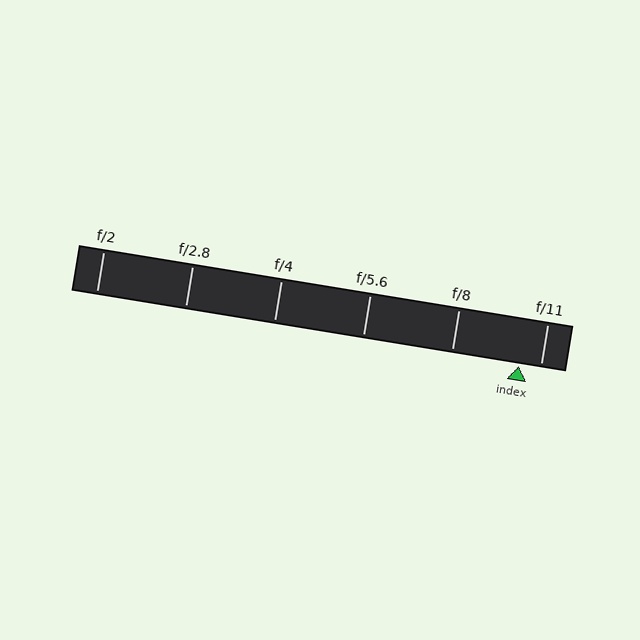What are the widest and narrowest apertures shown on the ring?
The widest aperture shown is f/2 and the narrowest is f/11.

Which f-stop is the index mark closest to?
The index mark is closest to f/11.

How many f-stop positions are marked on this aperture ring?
There are 6 f-stop positions marked.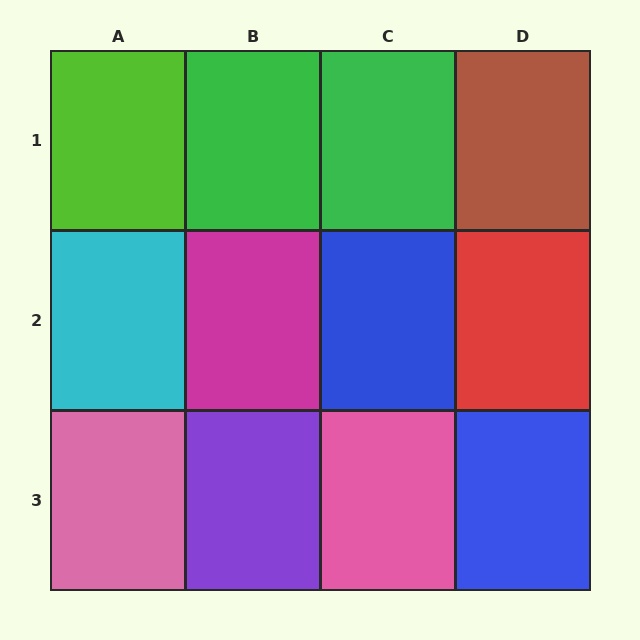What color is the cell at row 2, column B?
Magenta.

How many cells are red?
1 cell is red.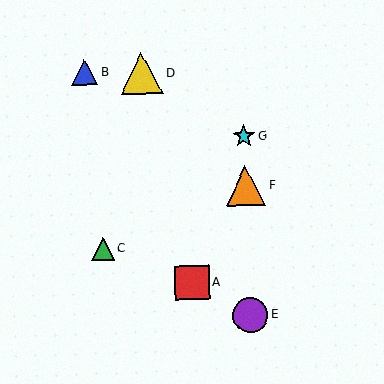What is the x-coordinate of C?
Object C is at x≈103.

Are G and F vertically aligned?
Yes, both are at x≈244.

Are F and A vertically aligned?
No, F is at x≈246 and A is at x≈192.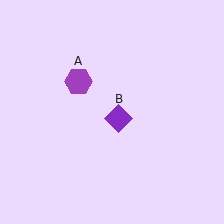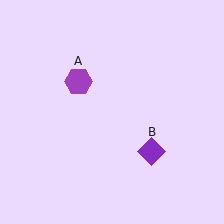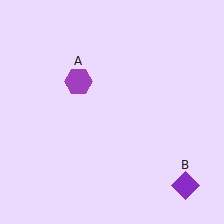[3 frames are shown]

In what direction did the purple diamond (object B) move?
The purple diamond (object B) moved down and to the right.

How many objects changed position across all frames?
1 object changed position: purple diamond (object B).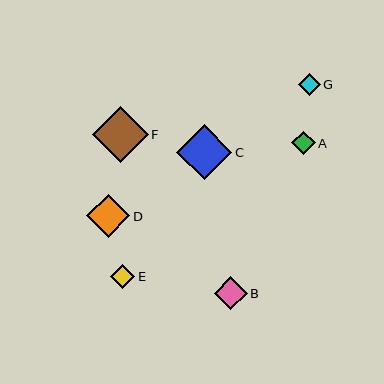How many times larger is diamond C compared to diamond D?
Diamond C is approximately 1.3 times the size of diamond D.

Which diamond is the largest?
Diamond F is the largest with a size of approximately 56 pixels.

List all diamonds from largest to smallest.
From largest to smallest: F, C, D, B, E, A, G.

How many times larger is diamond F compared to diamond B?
Diamond F is approximately 1.7 times the size of diamond B.